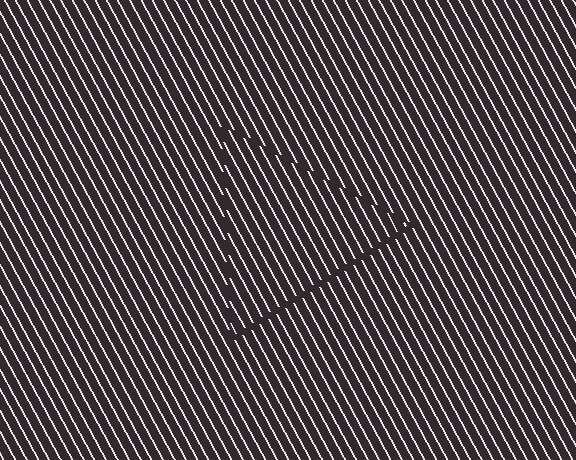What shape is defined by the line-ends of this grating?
An illusory triangle. The interior of the shape contains the same grating, shifted by half a period — the contour is defined by the phase discontinuity where line-ends from the inner and outer gratings abut.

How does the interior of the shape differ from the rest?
The interior of the shape contains the same grating, shifted by half a period — the contour is defined by the phase discontinuity where line-ends from the inner and outer gratings abut.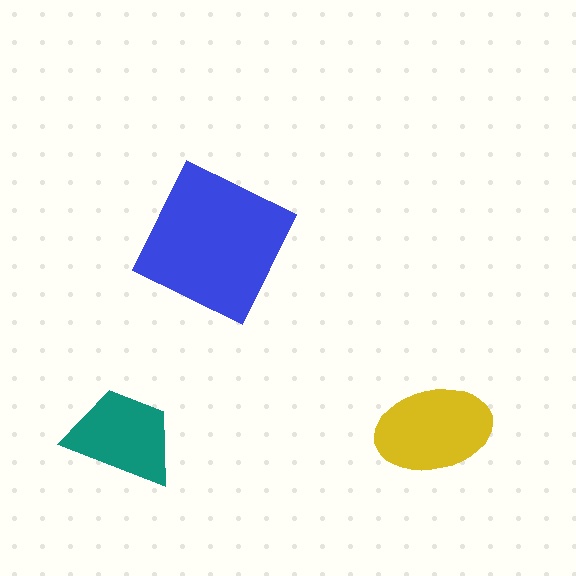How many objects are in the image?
There are 3 objects in the image.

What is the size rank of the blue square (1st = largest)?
1st.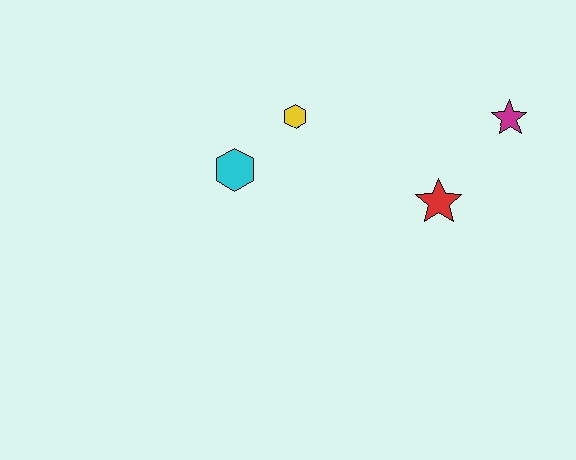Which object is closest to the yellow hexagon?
The cyan hexagon is closest to the yellow hexagon.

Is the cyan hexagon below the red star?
No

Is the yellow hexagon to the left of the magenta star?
Yes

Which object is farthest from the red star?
The cyan hexagon is farthest from the red star.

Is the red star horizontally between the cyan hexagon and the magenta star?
Yes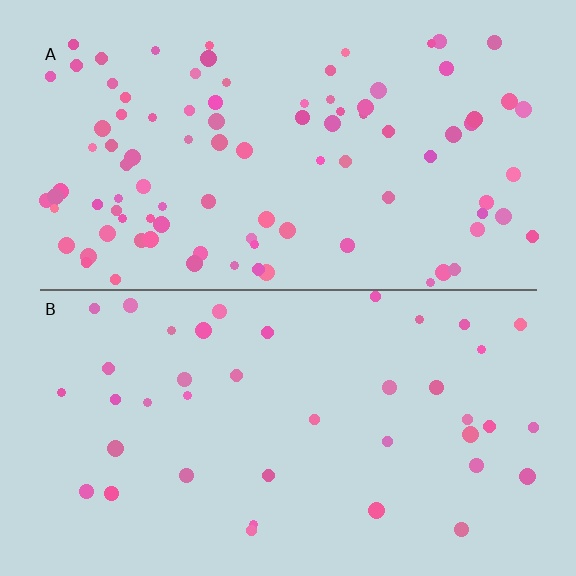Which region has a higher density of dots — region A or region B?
A (the top).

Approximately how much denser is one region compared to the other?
Approximately 2.3× — region A over region B.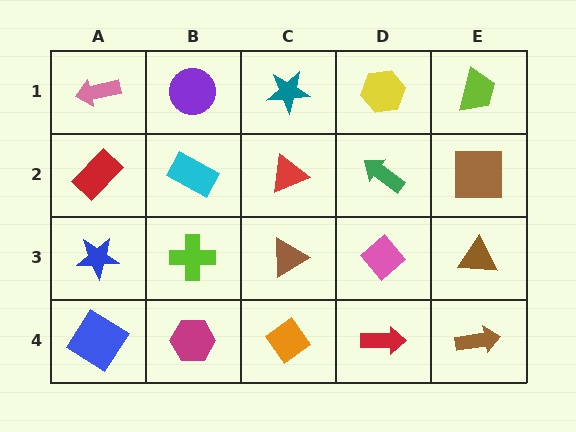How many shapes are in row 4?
5 shapes.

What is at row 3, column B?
A lime cross.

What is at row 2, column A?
A red rectangle.